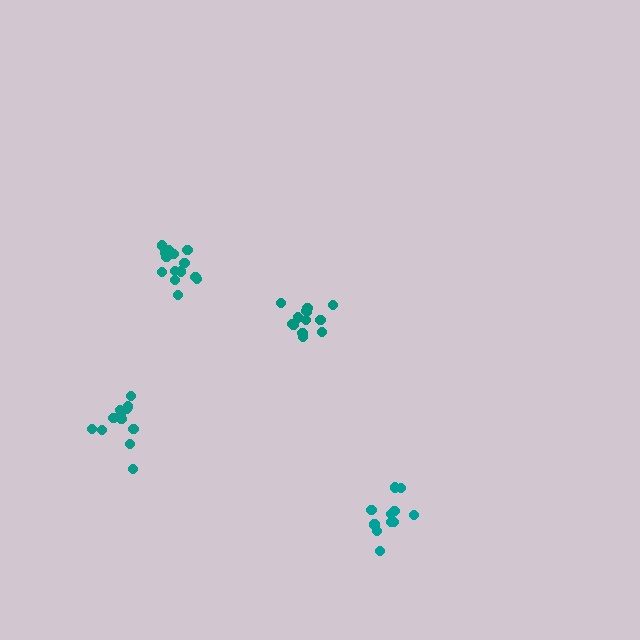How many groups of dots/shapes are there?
There are 4 groups.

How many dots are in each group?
Group 1: 14 dots, Group 2: 13 dots, Group 3: 14 dots, Group 4: 11 dots (52 total).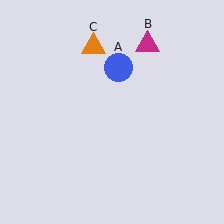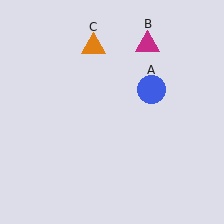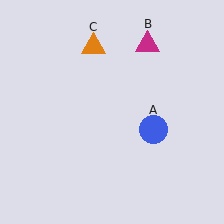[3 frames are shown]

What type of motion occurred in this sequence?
The blue circle (object A) rotated clockwise around the center of the scene.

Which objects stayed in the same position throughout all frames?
Magenta triangle (object B) and orange triangle (object C) remained stationary.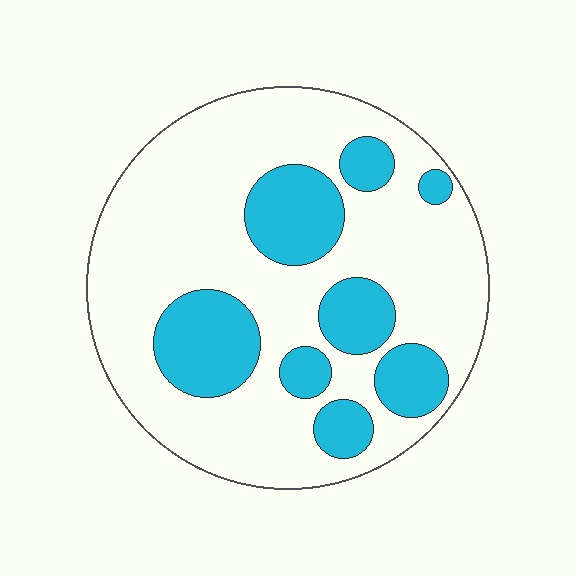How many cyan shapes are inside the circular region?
8.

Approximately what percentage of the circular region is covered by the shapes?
Approximately 25%.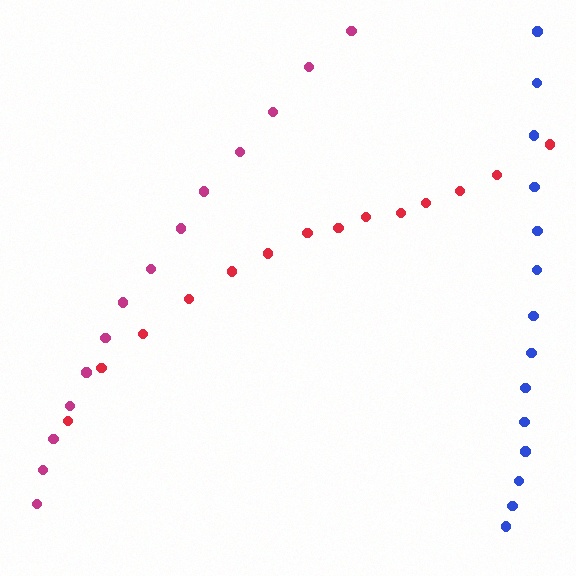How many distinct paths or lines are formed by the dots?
There are 3 distinct paths.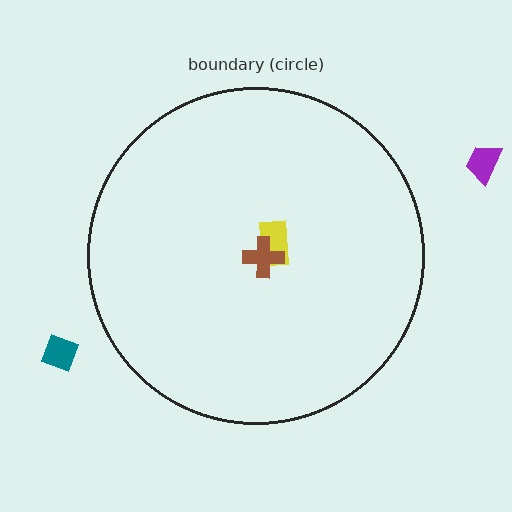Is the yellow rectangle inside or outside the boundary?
Inside.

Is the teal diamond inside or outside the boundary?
Outside.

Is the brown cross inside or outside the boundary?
Inside.